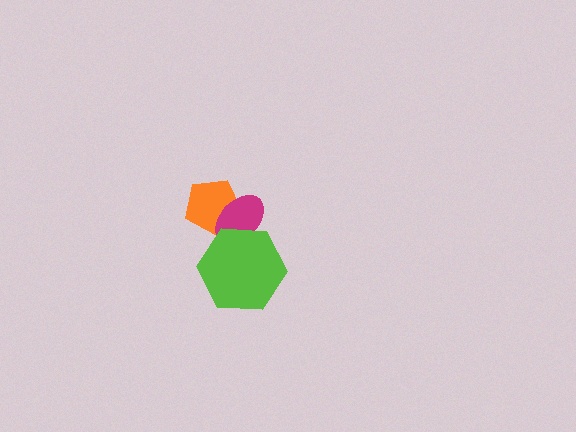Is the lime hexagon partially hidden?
No, no other shape covers it.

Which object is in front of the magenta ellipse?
The lime hexagon is in front of the magenta ellipse.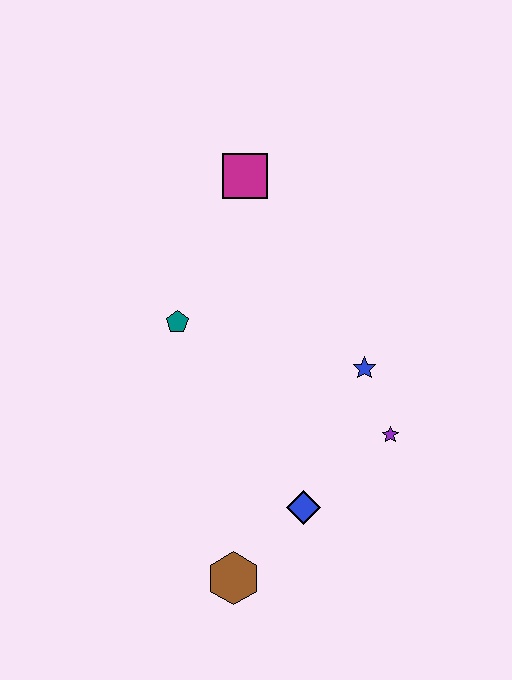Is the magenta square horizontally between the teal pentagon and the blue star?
Yes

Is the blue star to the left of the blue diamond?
No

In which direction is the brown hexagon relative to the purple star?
The brown hexagon is to the left of the purple star.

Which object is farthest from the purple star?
The magenta square is farthest from the purple star.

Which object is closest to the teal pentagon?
The magenta square is closest to the teal pentagon.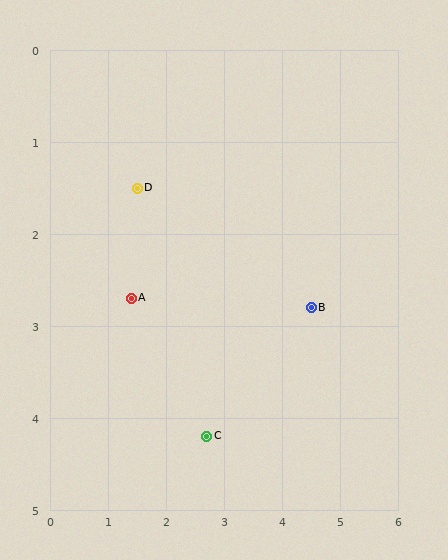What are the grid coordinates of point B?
Point B is at approximately (4.5, 2.8).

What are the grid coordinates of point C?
Point C is at approximately (2.7, 4.2).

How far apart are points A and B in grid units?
Points A and B are about 3.1 grid units apart.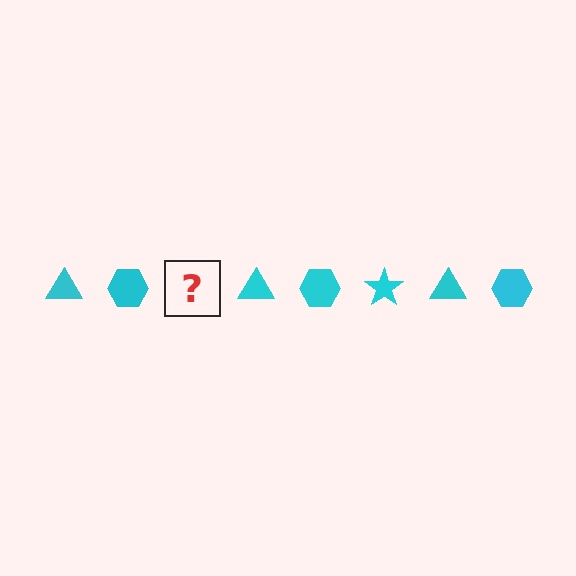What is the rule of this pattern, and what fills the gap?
The rule is that the pattern cycles through triangle, hexagon, star shapes in cyan. The gap should be filled with a cyan star.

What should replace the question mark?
The question mark should be replaced with a cyan star.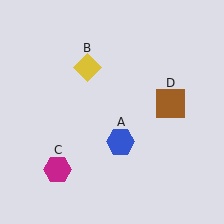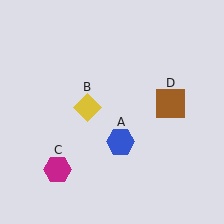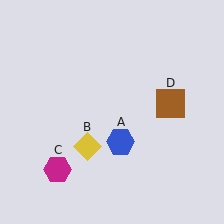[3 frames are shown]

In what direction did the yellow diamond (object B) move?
The yellow diamond (object B) moved down.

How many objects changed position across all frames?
1 object changed position: yellow diamond (object B).